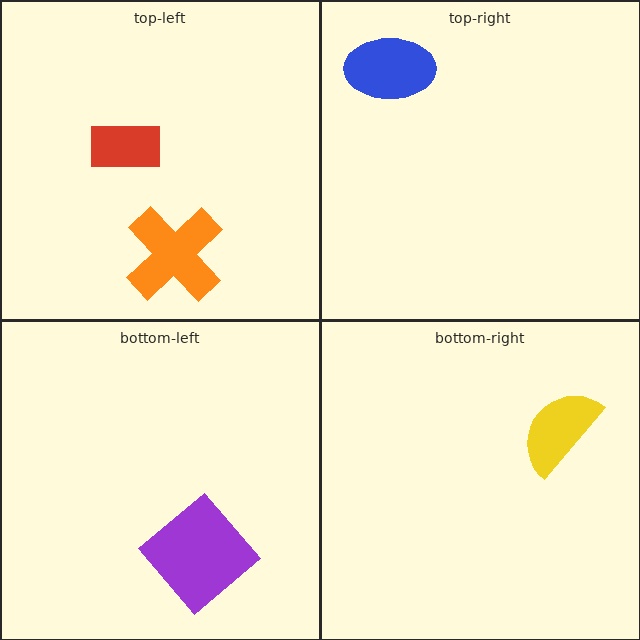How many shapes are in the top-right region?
1.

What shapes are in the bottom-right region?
The yellow semicircle.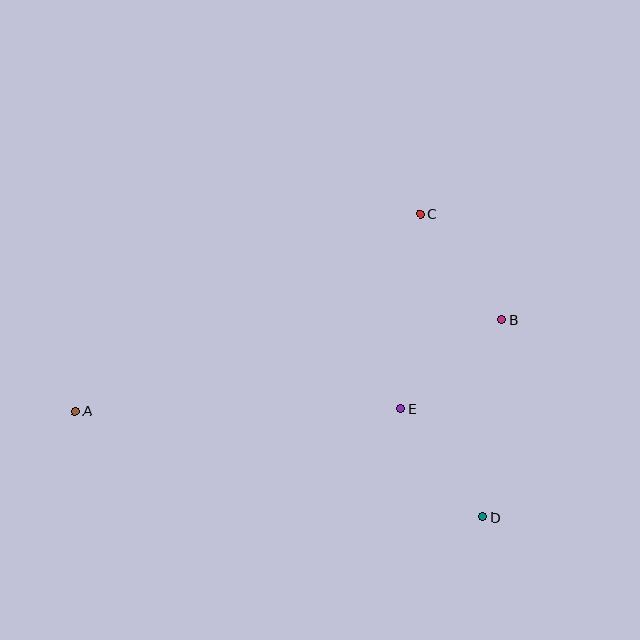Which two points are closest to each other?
Points B and C are closest to each other.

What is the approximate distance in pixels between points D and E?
The distance between D and E is approximately 136 pixels.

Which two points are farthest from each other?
Points A and B are farthest from each other.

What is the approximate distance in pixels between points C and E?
The distance between C and E is approximately 196 pixels.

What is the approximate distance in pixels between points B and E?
The distance between B and E is approximately 135 pixels.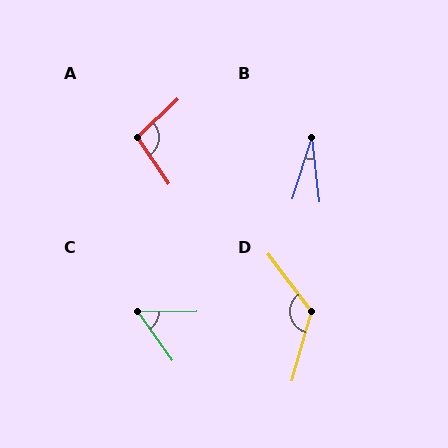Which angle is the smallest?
B, at approximately 24 degrees.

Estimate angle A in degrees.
Approximately 98 degrees.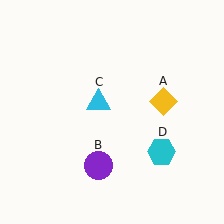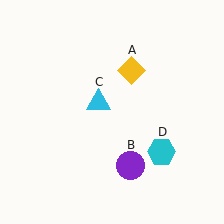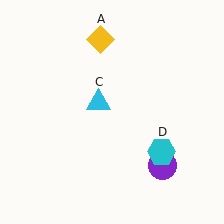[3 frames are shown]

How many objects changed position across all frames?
2 objects changed position: yellow diamond (object A), purple circle (object B).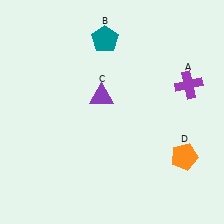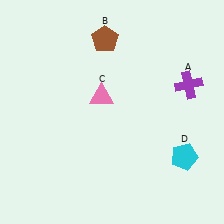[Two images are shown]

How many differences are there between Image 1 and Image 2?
There are 3 differences between the two images.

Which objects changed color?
B changed from teal to brown. C changed from purple to pink. D changed from orange to cyan.